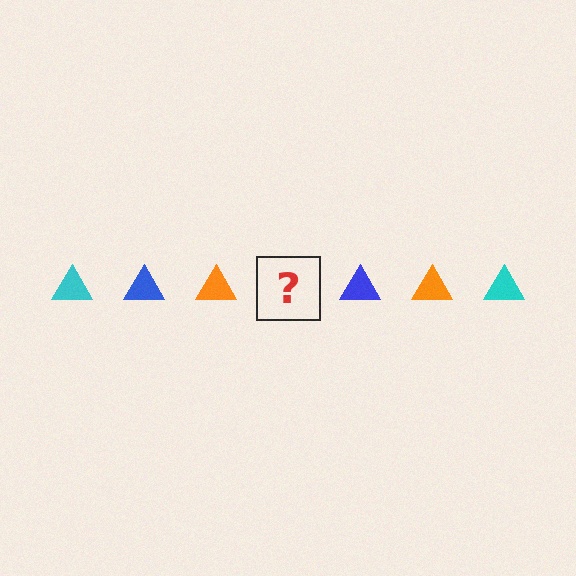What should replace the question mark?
The question mark should be replaced with a cyan triangle.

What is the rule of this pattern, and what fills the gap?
The rule is that the pattern cycles through cyan, blue, orange triangles. The gap should be filled with a cyan triangle.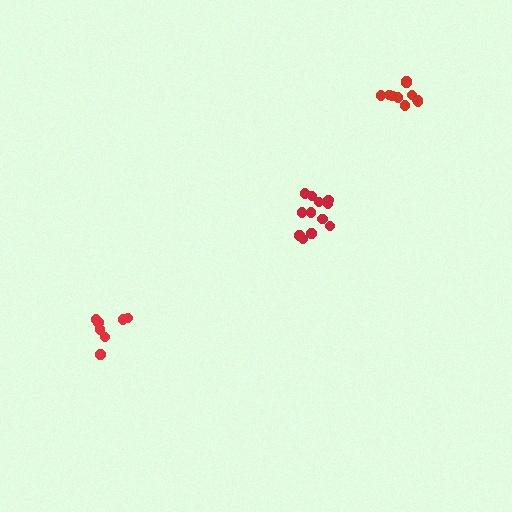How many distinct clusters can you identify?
There are 3 distinct clusters.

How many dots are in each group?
Group 1: 7 dots, Group 2: 12 dots, Group 3: 10 dots (29 total).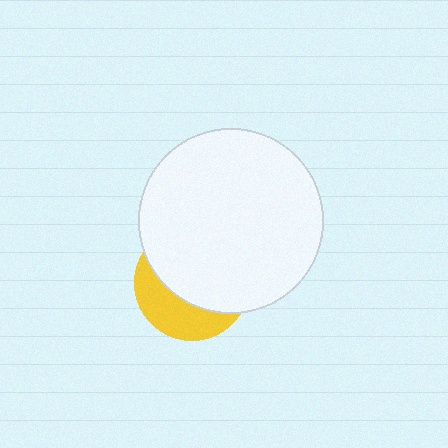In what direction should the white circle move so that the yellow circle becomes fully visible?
The white circle should move up. That is the shortest direction to clear the overlap and leave the yellow circle fully visible.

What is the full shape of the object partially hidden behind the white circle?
The partially hidden object is a yellow circle.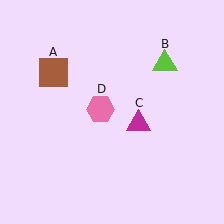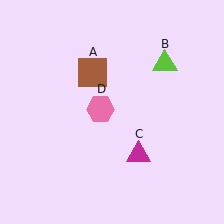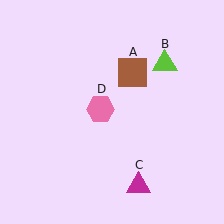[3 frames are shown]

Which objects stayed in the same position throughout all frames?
Lime triangle (object B) and pink hexagon (object D) remained stationary.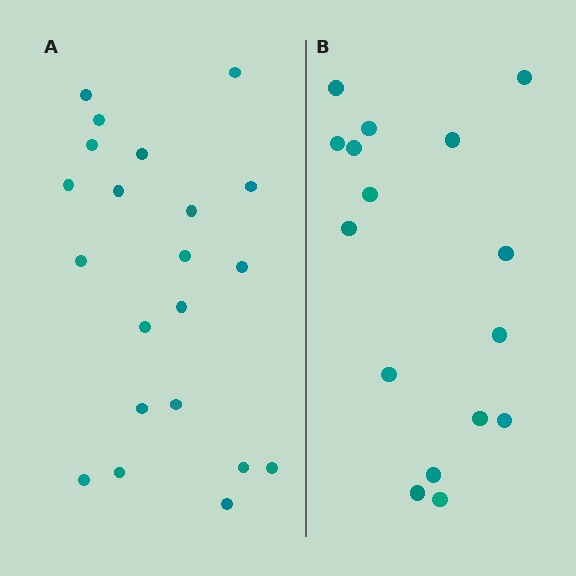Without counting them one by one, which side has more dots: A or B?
Region A (the left region) has more dots.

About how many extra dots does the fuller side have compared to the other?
Region A has about 5 more dots than region B.